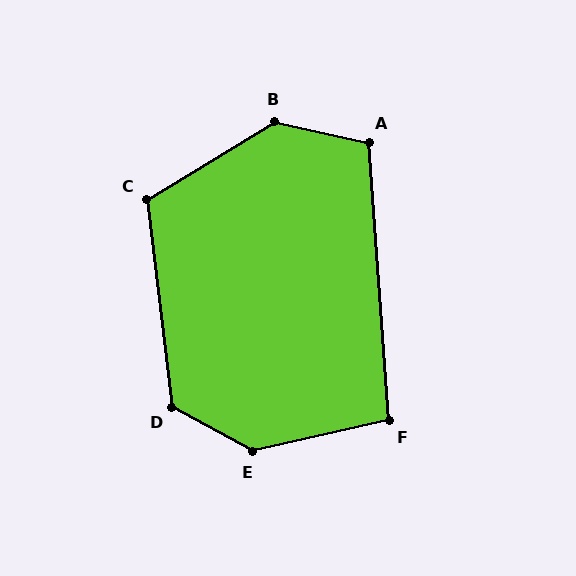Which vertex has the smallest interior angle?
F, at approximately 99 degrees.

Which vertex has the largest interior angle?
E, at approximately 139 degrees.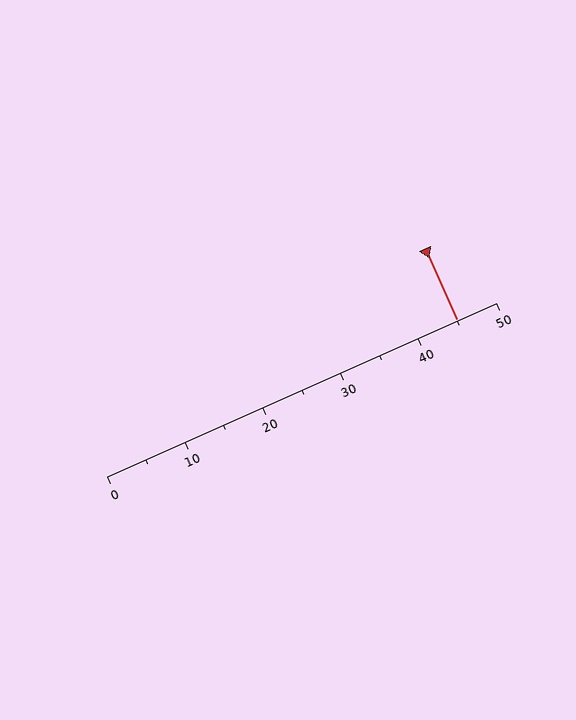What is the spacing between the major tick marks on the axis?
The major ticks are spaced 10 apart.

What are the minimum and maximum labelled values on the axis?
The axis runs from 0 to 50.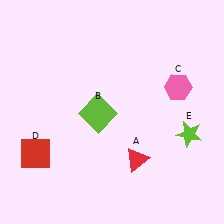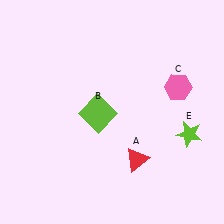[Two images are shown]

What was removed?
The red square (D) was removed in Image 2.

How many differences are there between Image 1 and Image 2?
There is 1 difference between the two images.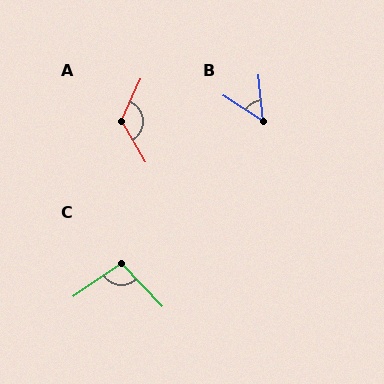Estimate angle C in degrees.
Approximately 99 degrees.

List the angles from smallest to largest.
B (51°), C (99°), A (125°).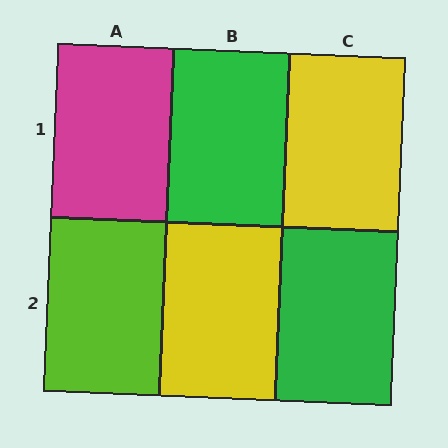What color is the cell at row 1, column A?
Magenta.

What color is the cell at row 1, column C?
Yellow.